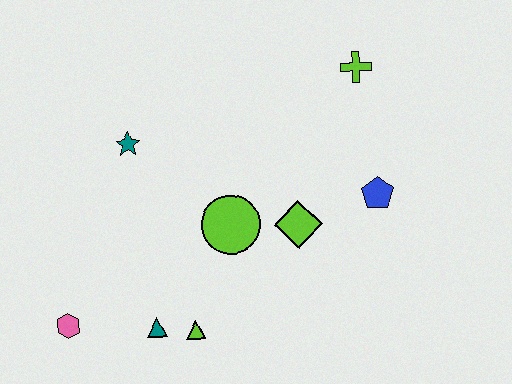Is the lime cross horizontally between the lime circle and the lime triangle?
No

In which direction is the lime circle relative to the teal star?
The lime circle is to the right of the teal star.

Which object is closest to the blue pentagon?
The lime diamond is closest to the blue pentagon.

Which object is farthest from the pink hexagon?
The lime cross is farthest from the pink hexagon.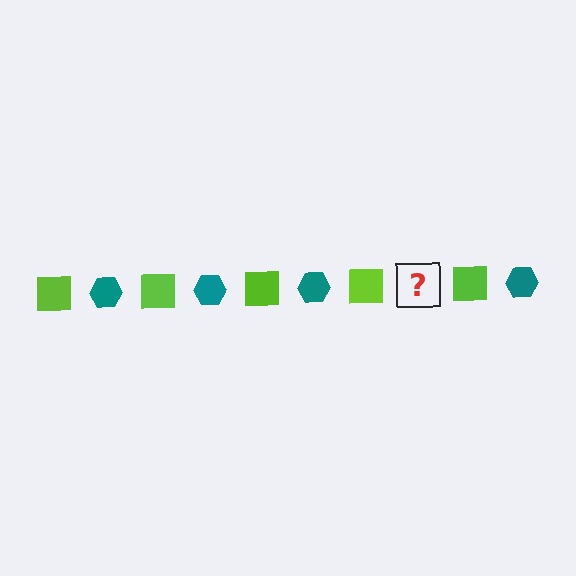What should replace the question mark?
The question mark should be replaced with a teal hexagon.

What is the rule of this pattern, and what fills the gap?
The rule is that the pattern alternates between lime square and teal hexagon. The gap should be filled with a teal hexagon.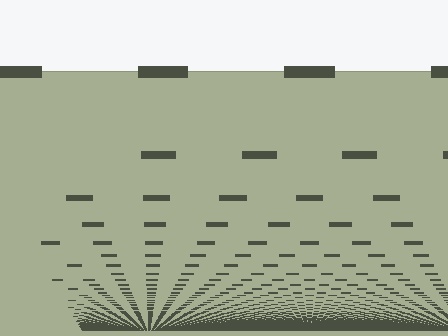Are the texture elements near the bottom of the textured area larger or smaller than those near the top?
Smaller. The gradient is inverted — elements near the bottom are smaller and denser.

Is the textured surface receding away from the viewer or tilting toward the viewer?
The surface appears to tilt toward the viewer. Texture elements get larger and sparser toward the top.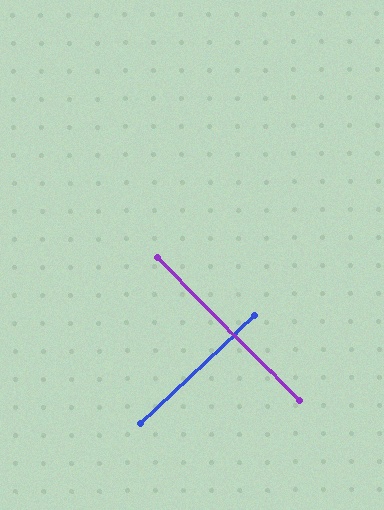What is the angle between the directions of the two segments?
Approximately 89 degrees.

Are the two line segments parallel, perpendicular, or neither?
Perpendicular — they meet at approximately 89°.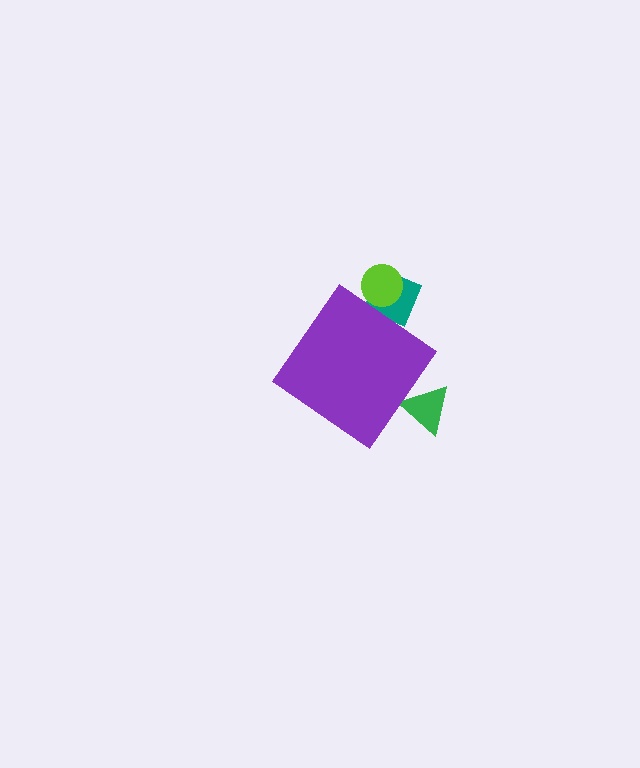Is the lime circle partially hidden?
Yes, the lime circle is partially hidden behind the purple diamond.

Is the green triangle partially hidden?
Yes, the green triangle is partially hidden behind the purple diamond.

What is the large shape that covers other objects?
A purple diamond.